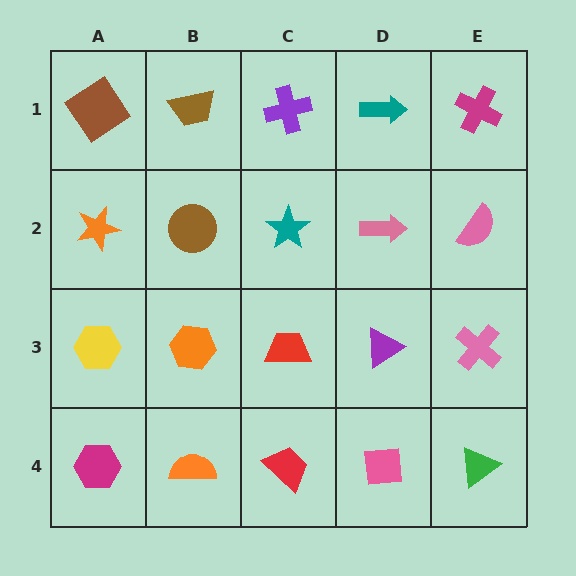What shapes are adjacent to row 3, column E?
A pink semicircle (row 2, column E), a green triangle (row 4, column E), a purple triangle (row 3, column D).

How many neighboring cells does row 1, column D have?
3.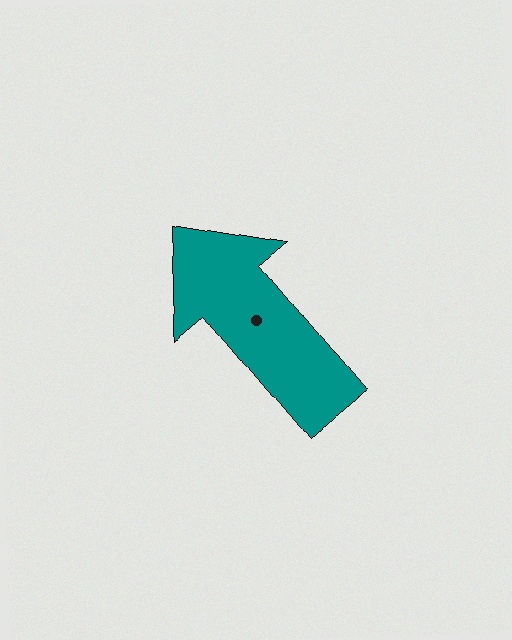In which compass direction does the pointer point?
Northwest.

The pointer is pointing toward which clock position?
Roughly 11 o'clock.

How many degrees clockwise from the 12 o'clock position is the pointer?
Approximately 320 degrees.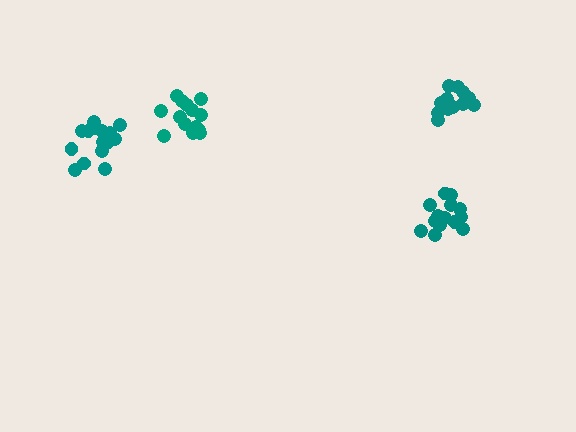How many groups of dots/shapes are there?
There are 4 groups.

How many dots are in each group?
Group 1: 14 dots, Group 2: 14 dots, Group 3: 14 dots, Group 4: 16 dots (58 total).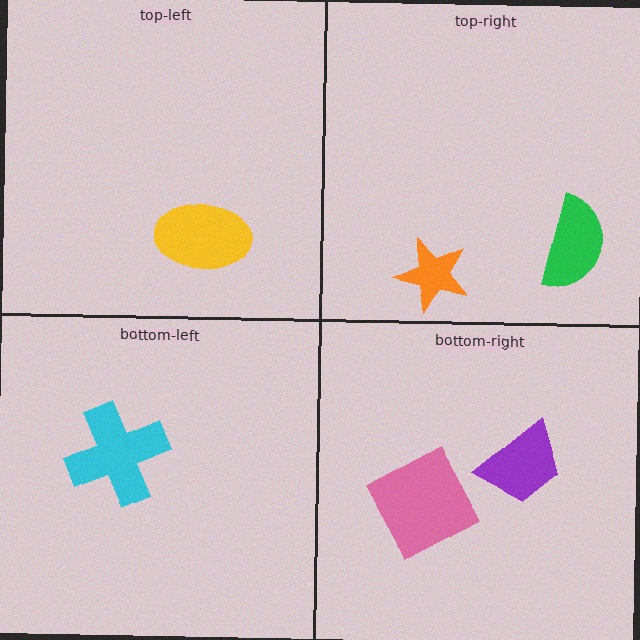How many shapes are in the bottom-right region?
2.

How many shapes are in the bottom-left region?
1.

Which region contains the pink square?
The bottom-right region.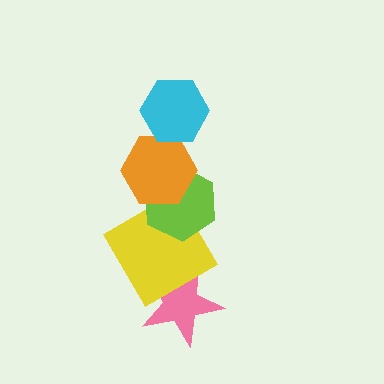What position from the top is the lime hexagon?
The lime hexagon is 3rd from the top.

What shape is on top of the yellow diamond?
The lime hexagon is on top of the yellow diamond.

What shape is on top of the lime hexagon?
The orange hexagon is on top of the lime hexagon.